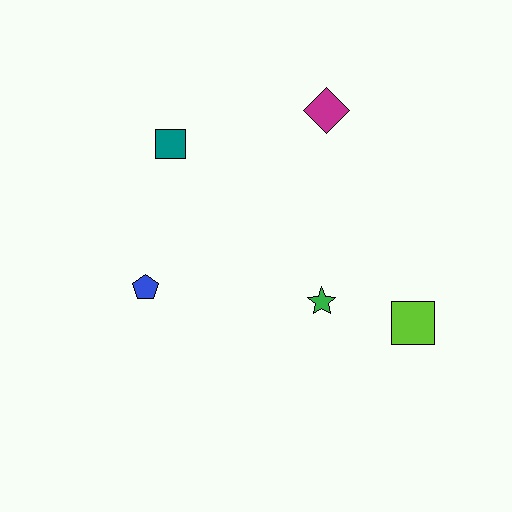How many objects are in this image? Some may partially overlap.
There are 5 objects.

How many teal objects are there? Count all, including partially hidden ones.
There is 1 teal object.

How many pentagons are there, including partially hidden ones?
There is 1 pentagon.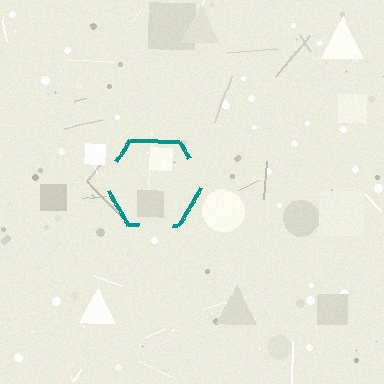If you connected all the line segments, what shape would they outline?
They would outline a hexagon.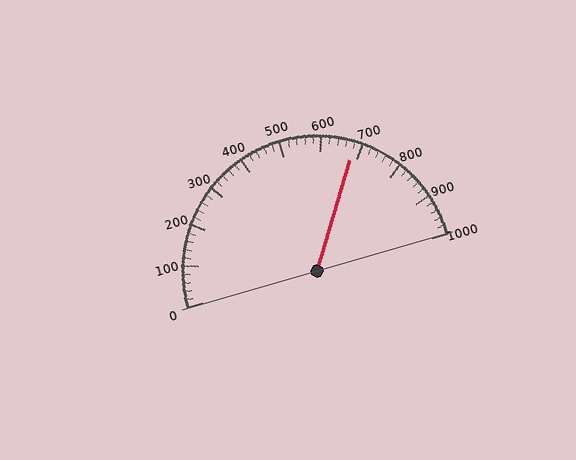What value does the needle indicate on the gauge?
The needle indicates approximately 680.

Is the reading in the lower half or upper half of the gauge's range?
The reading is in the upper half of the range (0 to 1000).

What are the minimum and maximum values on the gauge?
The gauge ranges from 0 to 1000.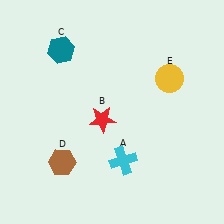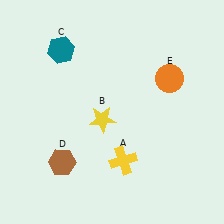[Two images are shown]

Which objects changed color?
A changed from cyan to yellow. B changed from red to yellow. E changed from yellow to orange.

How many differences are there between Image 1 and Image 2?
There are 3 differences between the two images.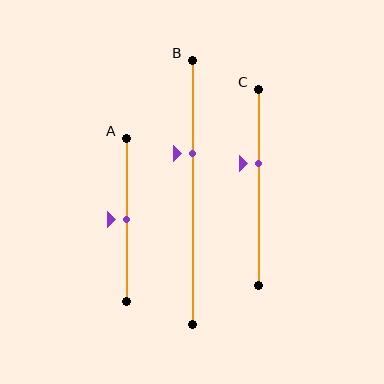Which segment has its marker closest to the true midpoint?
Segment A has its marker closest to the true midpoint.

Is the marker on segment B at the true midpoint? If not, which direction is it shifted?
No, the marker on segment B is shifted upward by about 15% of the segment length.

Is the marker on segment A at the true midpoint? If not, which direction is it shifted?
Yes, the marker on segment A is at the true midpoint.